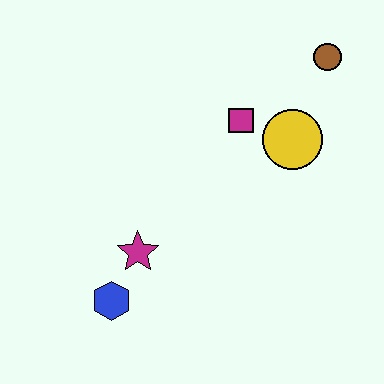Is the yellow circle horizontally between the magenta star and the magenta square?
No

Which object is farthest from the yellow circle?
The blue hexagon is farthest from the yellow circle.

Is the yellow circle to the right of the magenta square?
Yes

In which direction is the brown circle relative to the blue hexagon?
The brown circle is above the blue hexagon.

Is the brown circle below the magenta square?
No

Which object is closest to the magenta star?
The blue hexagon is closest to the magenta star.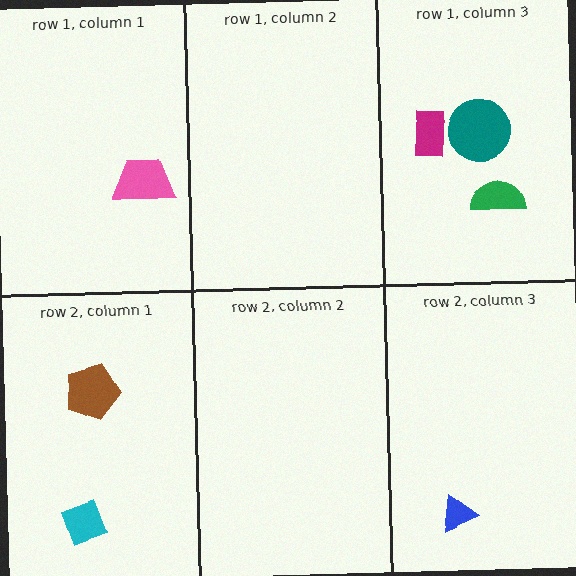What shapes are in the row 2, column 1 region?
The cyan diamond, the brown pentagon.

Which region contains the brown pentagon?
The row 2, column 1 region.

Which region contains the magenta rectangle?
The row 1, column 3 region.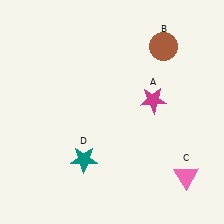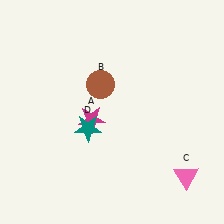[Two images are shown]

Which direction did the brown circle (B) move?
The brown circle (B) moved left.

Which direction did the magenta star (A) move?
The magenta star (A) moved left.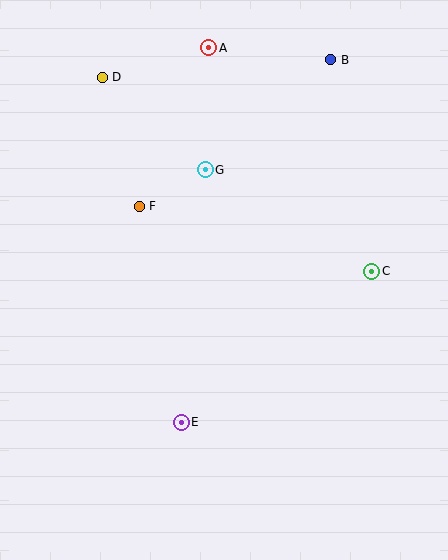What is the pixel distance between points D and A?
The distance between D and A is 110 pixels.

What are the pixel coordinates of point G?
Point G is at (205, 170).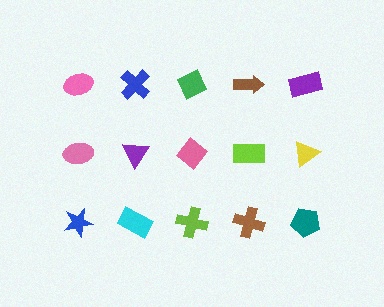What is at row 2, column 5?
A yellow triangle.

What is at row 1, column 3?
A green diamond.